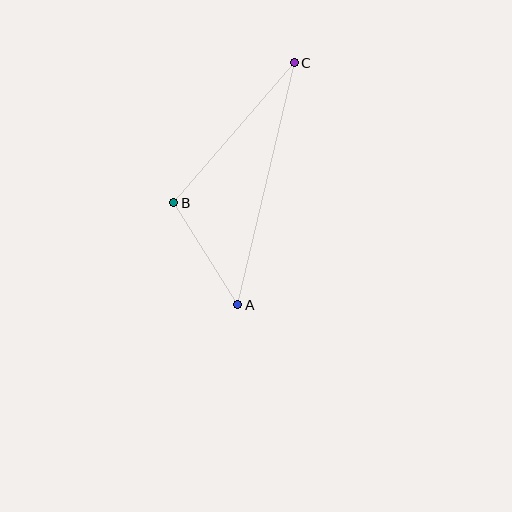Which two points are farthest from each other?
Points A and C are farthest from each other.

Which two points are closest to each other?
Points A and B are closest to each other.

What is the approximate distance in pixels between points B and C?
The distance between B and C is approximately 184 pixels.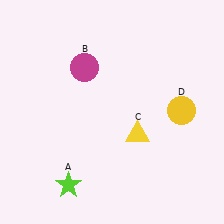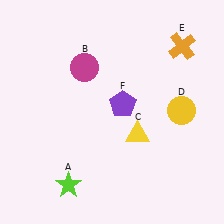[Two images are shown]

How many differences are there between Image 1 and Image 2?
There are 2 differences between the two images.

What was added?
An orange cross (E), a purple pentagon (F) were added in Image 2.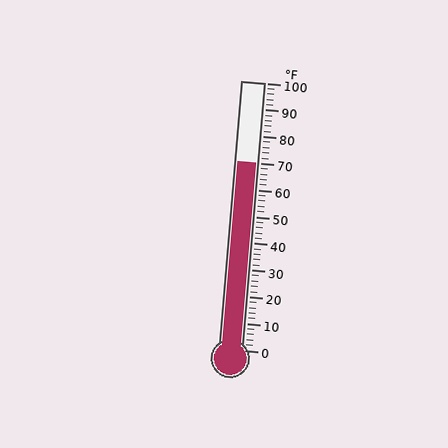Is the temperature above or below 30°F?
The temperature is above 30°F.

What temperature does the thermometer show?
The thermometer shows approximately 70°F.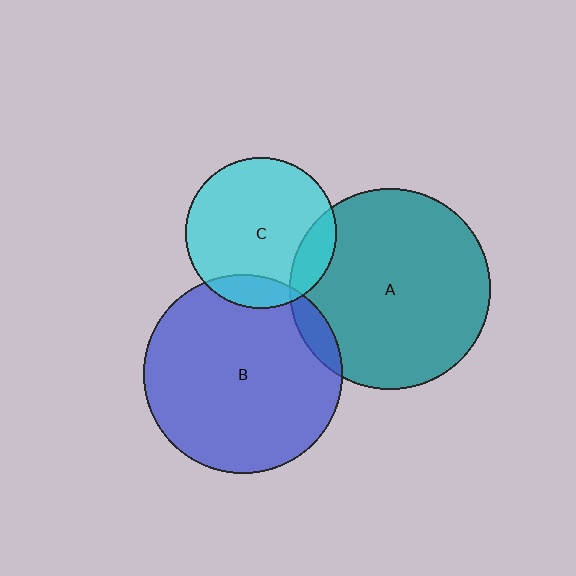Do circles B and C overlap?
Yes.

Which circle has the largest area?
Circle A (teal).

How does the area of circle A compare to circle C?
Approximately 1.8 times.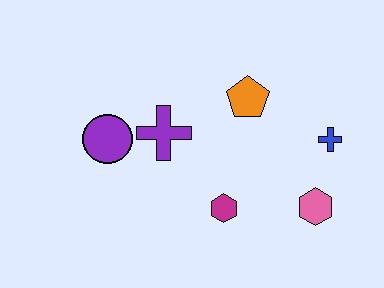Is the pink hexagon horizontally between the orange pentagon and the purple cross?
No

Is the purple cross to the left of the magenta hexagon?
Yes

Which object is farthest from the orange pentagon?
The purple circle is farthest from the orange pentagon.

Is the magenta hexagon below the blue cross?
Yes